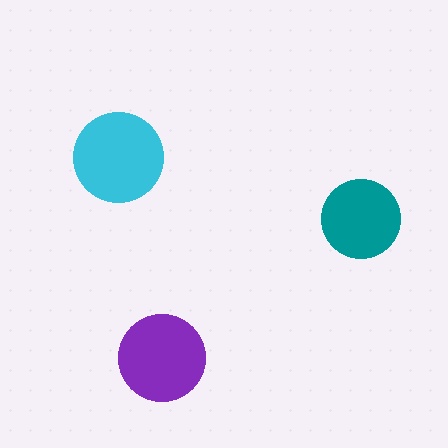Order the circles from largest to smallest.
the cyan one, the purple one, the teal one.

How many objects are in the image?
There are 3 objects in the image.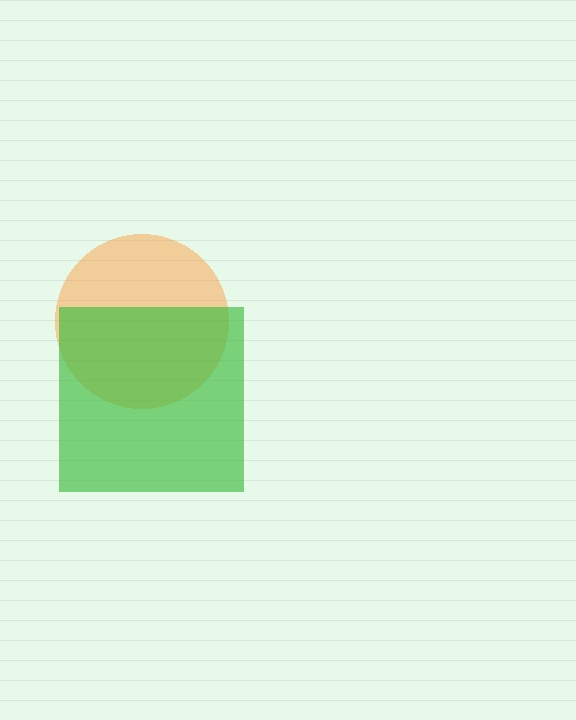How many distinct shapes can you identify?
There are 2 distinct shapes: an orange circle, a green square.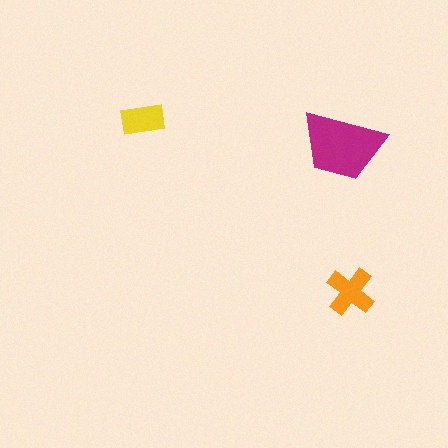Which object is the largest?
The magenta trapezoid.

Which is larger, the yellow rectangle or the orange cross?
The orange cross.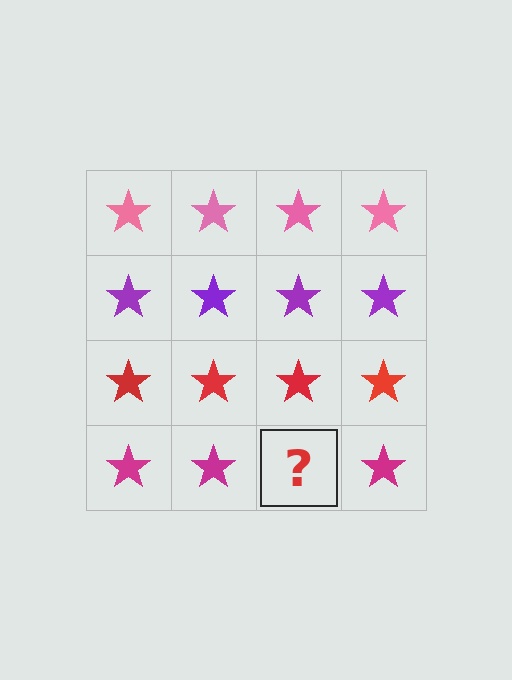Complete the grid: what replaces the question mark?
The question mark should be replaced with a magenta star.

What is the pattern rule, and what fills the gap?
The rule is that each row has a consistent color. The gap should be filled with a magenta star.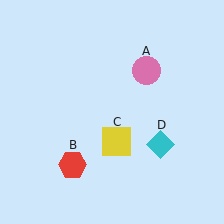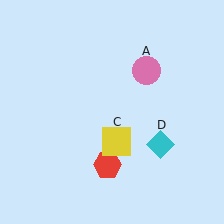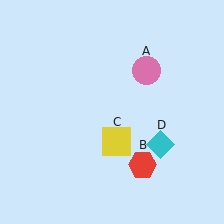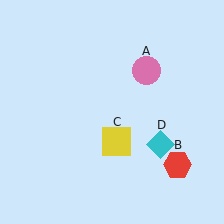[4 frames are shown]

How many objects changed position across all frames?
1 object changed position: red hexagon (object B).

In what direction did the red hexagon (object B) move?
The red hexagon (object B) moved right.